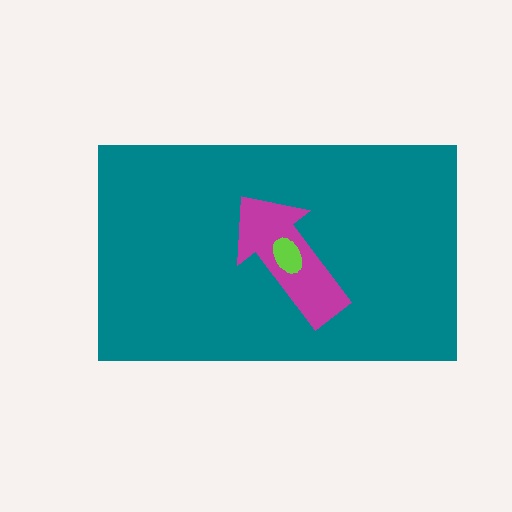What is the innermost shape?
The lime ellipse.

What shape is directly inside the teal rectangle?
The magenta arrow.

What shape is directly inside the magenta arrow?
The lime ellipse.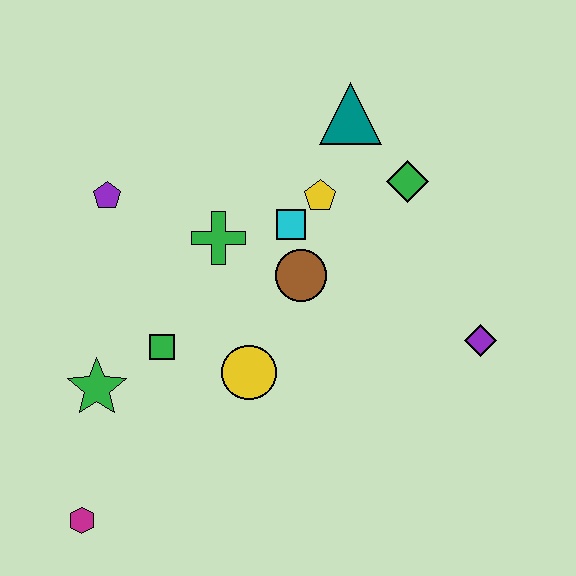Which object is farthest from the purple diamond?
The magenta hexagon is farthest from the purple diamond.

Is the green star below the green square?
Yes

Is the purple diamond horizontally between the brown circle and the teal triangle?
No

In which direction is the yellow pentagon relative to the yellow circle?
The yellow pentagon is above the yellow circle.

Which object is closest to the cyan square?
The yellow pentagon is closest to the cyan square.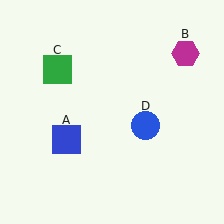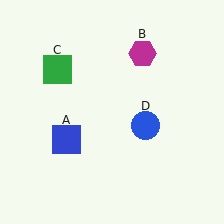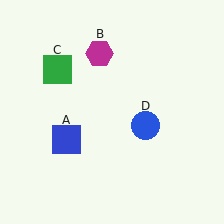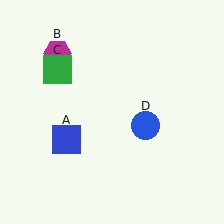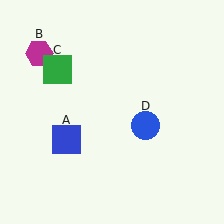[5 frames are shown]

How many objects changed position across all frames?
1 object changed position: magenta hexagon (object B).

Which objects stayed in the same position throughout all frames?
Blue square (object A) and green square (object C) and blue circle (object D) remained stationary.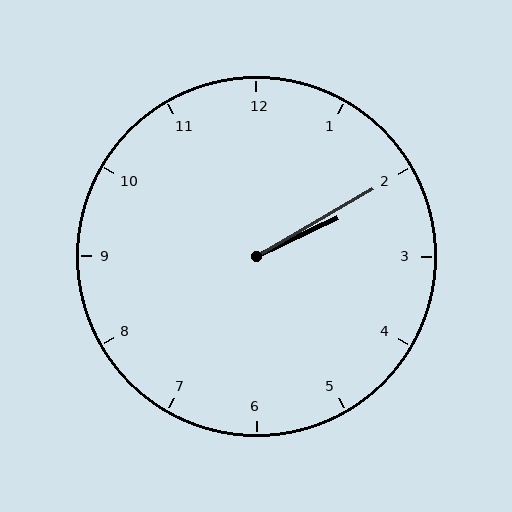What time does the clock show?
2:10.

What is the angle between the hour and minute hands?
Approximately 5 degrees.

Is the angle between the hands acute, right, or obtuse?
It is acute.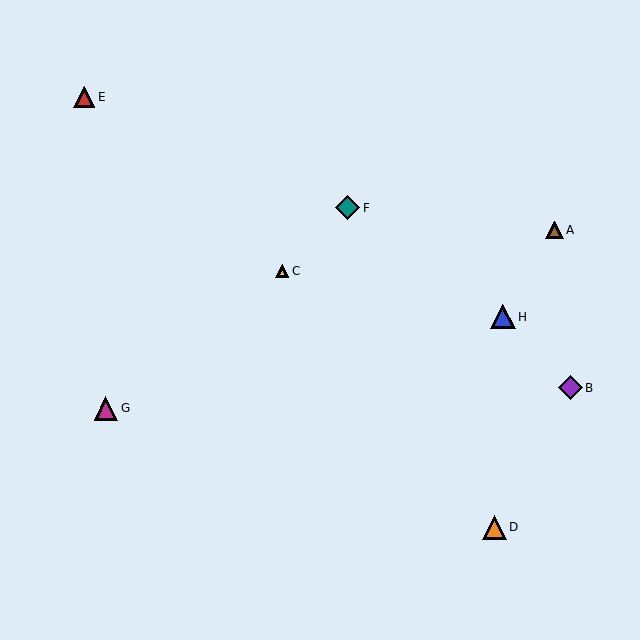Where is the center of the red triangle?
The center of the red triangle is at (84, 97).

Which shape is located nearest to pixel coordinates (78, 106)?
The red triangle (labeled E) at (84, 97) is nearest to that location.